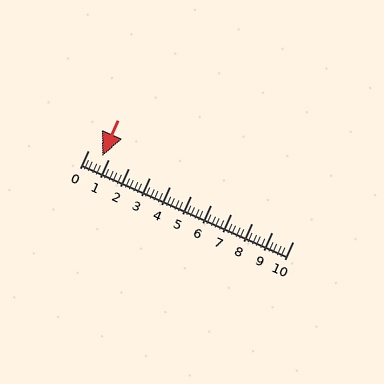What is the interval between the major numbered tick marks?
The major tick marks are spaced 1 units apart.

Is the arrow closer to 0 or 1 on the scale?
The arrow is closer to 1.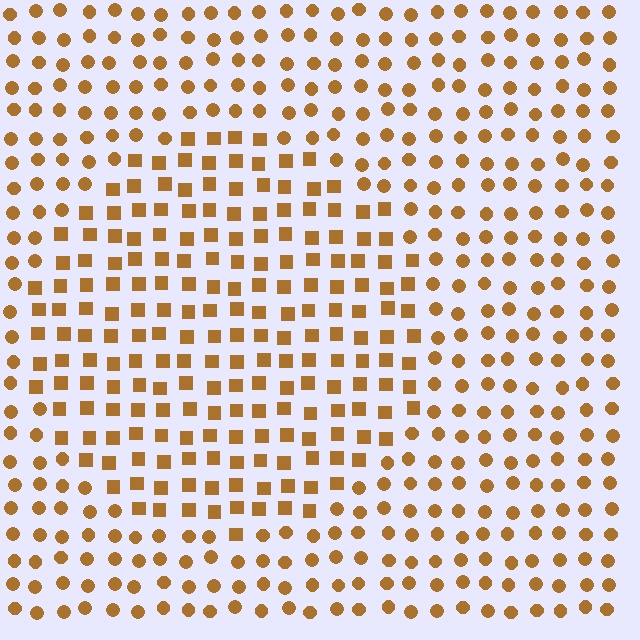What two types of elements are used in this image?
The image uses squares inside the circle region and circles outside it.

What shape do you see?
I see a circle.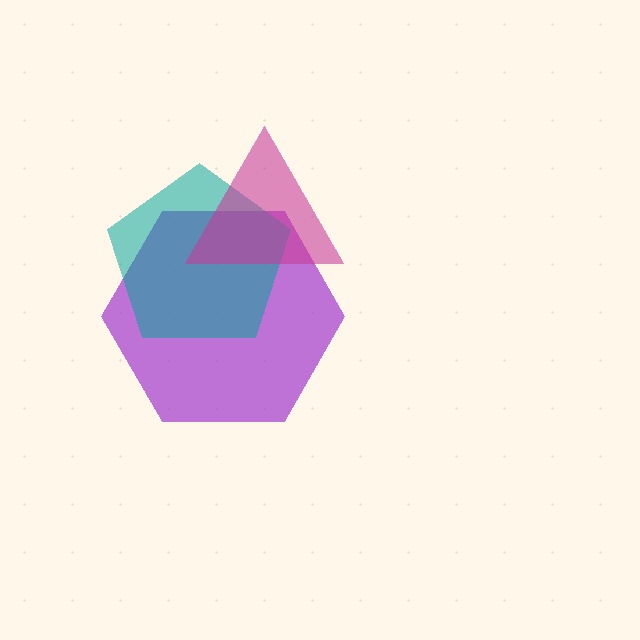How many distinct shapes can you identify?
There are 3 distinct shapes: a purple hexagon, a teal pentagon, a magenta triangle.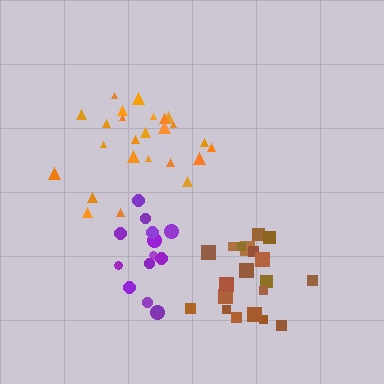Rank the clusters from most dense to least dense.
purple, brown, orange.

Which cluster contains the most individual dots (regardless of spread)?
Orange (25).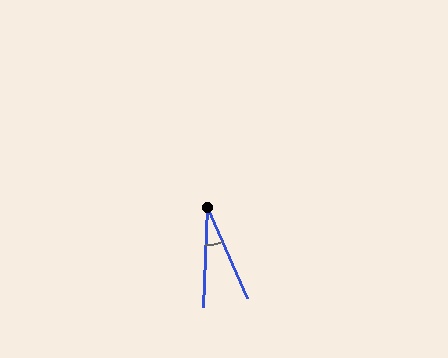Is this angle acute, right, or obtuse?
It is acute.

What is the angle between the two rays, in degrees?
Approximately 26 degrees.